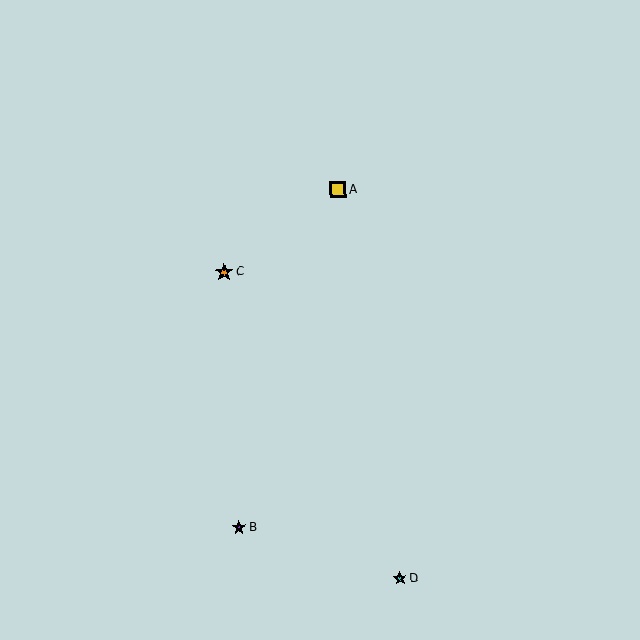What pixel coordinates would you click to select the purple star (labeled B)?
Click at (239, 527) to select the purple star B.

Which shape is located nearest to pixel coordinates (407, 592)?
The cyan star (labeled D) at (400, 578) is nearest to that location.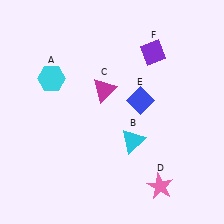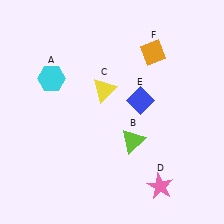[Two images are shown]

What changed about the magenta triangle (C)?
In Image 1, C is magenta. In Image 2, it changed to yellow.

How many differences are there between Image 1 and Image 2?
There are 3 differences between the two images.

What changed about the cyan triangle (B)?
In Image 1, B is cyan. In Image 2, it changed to lime.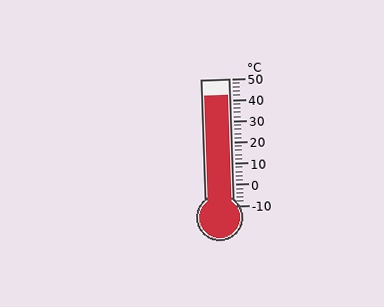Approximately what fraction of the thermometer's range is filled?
The thermometer is filled to approximately 85% of its range.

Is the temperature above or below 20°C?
The temperature is above 20°C.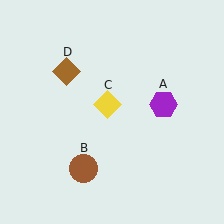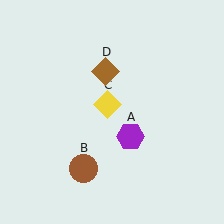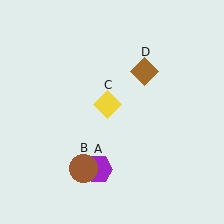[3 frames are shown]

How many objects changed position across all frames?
2 objects changed position: purple hexagon (object A), brown diamond (object D).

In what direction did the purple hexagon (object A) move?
The purple hexagon (object A) moved down and to the left.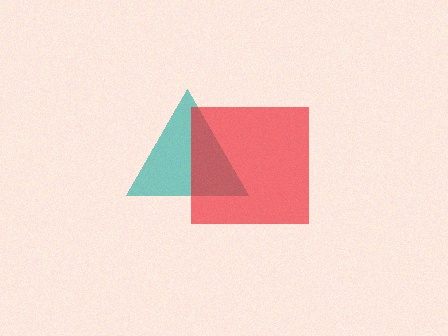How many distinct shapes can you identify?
There are 2 distinct shapes: a teal triangle, a red square.